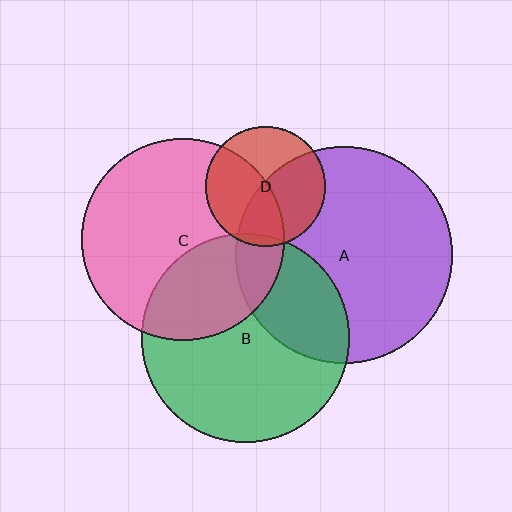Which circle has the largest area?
Circle A (purple).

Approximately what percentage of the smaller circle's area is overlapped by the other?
Approximately 15%.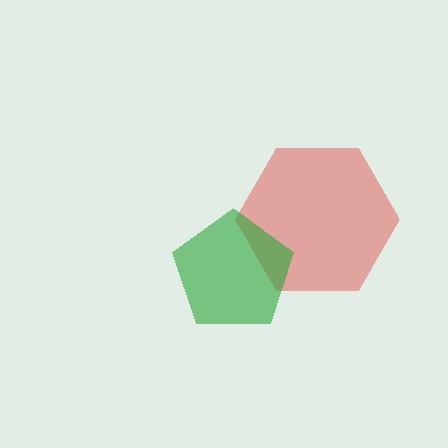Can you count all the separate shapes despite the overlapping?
Yes, there are 2 separate shapes.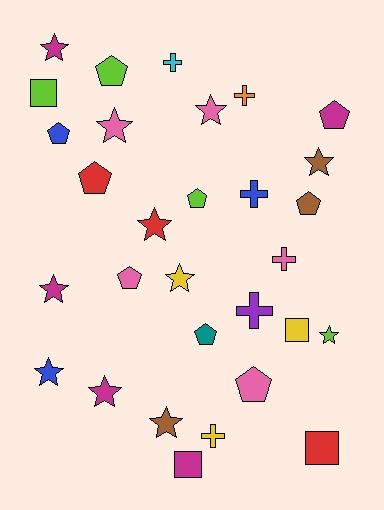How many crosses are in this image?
There are 6 crosses.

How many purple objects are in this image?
There is 1 purple object.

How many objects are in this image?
There are 30 objects.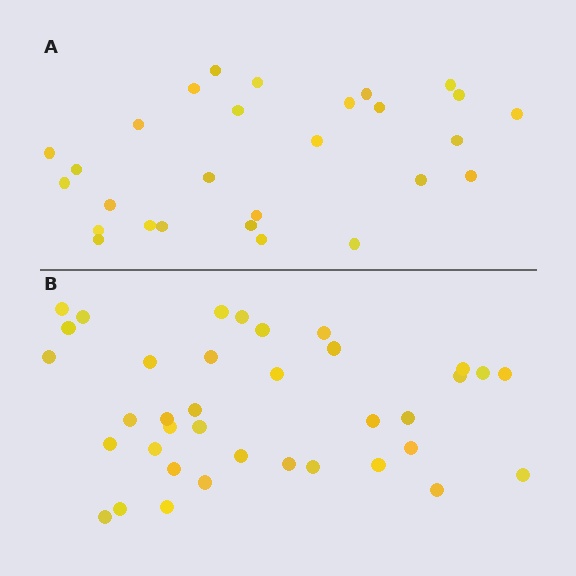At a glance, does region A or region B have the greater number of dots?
Region B (the bottom region) has more dots.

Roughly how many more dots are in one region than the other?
Region B has roughly 8 or so more dots than region A.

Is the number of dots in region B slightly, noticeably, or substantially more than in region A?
Region B has noticeably more, but not dramatically so. The ratio is roughly 1.3 to 1.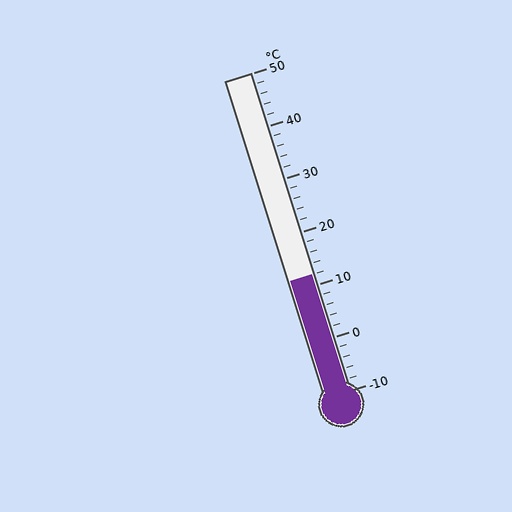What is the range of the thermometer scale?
The thermometer scale ranges from -10°C to 50°C.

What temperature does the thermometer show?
The thermometer shows approximately 12°C.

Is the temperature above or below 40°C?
The temperature is below 40°C.